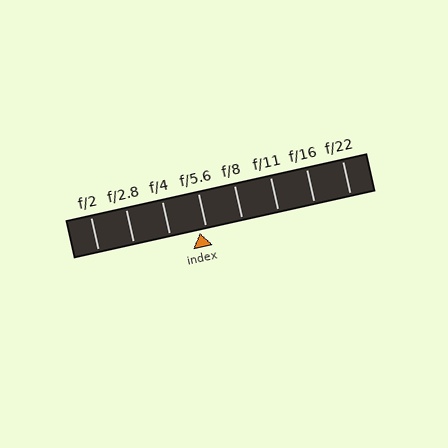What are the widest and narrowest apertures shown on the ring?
The widest aperture shown is f/2 and the narrowest is f/22.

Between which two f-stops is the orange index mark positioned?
The index mark is between f/4 and f/5.6.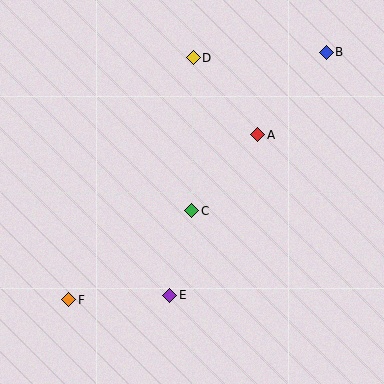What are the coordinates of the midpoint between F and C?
The midpoint between F and C is at (130, 255).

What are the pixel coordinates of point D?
Point D is at (193, 58).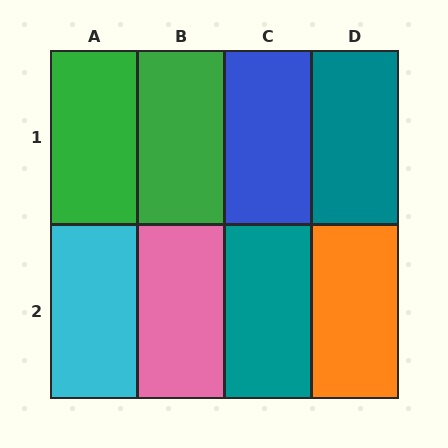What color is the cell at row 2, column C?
Teal.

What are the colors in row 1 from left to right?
Green, green, blue, teal.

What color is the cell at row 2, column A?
Cyan.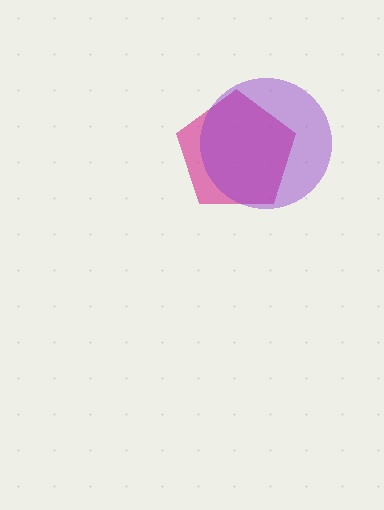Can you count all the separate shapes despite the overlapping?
Yes, there are 2 separate shapes.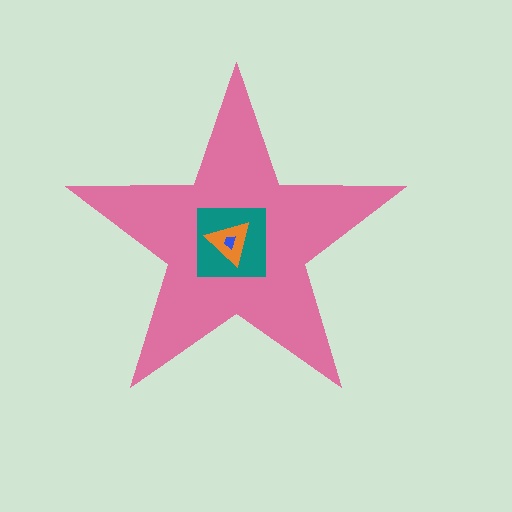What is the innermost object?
The blue trapezoid.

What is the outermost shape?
The pink star.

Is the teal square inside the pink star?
Yes.